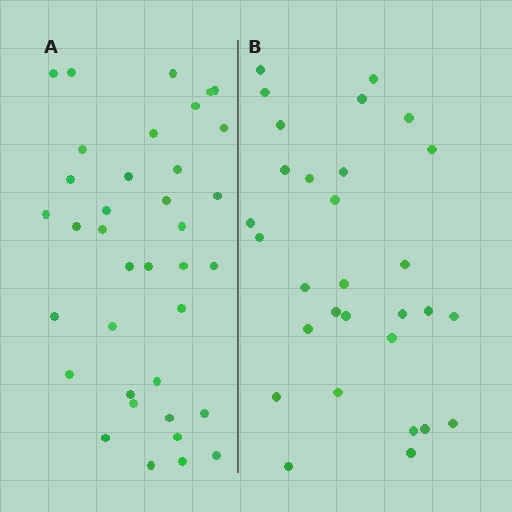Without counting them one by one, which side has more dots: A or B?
Region A (the left region) has more dots.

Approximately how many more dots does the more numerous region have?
Region A has roughly 8 or so more dots than region B.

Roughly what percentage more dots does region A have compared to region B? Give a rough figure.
About 25% more.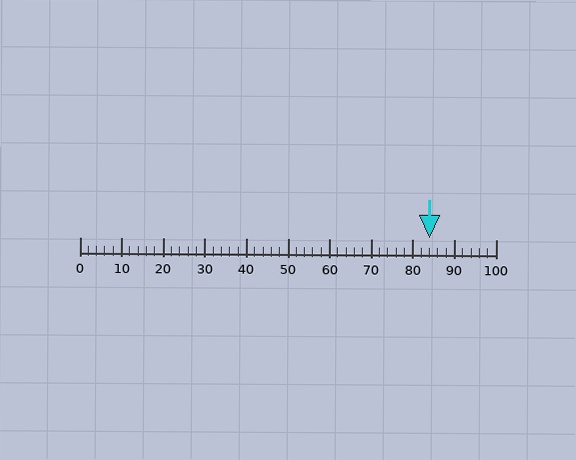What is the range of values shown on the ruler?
The ruler shows values from 0 to 100.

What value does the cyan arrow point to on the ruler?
The cyan arrow points to approximately 84.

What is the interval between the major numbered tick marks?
The major tick marks are spaced 10 units apart.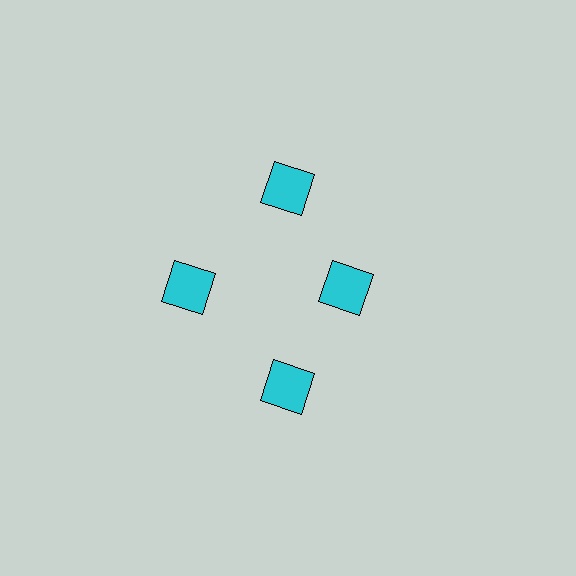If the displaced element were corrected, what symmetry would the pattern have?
It would have 4-fold rotational symmetry — the pattern would map onto itself every 90 degrees.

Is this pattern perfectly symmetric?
No. The 4 cyan squares are arranged in a ring, but one element near the 3 o'clock position is pulled inward toward the center, breaking the 4-fold rotational symmetry.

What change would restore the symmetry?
The symmetry would be restored by moving it outward, back onto the ring so that all 4 squares sit at equal angles and equal distance from the center.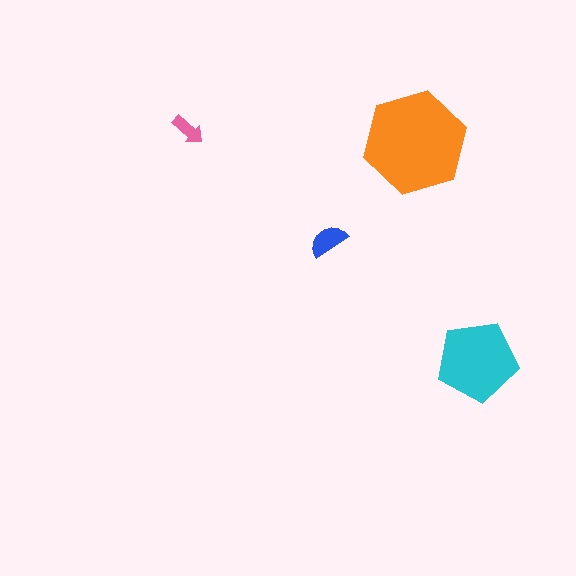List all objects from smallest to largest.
The pink arrow, the blue semicircle, the cyan pentagon, the orange hexagon.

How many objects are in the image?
There are 4 objects in the image.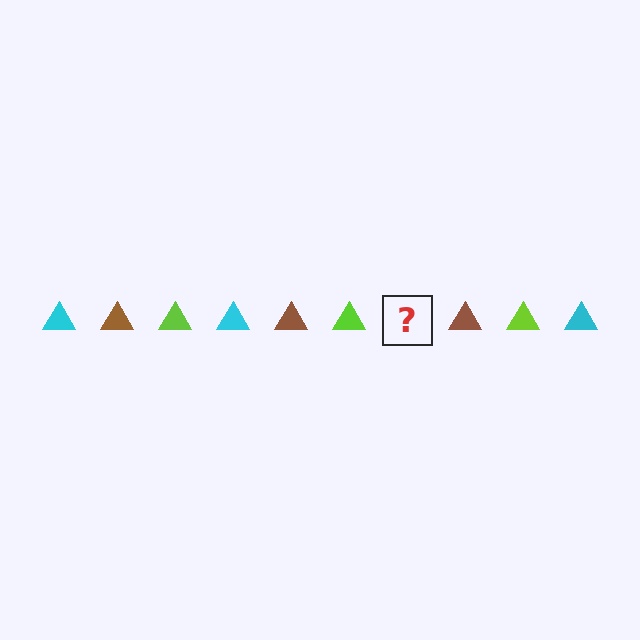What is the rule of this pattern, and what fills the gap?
The rule is that the pattern cycles through cyan, brown, lime triangles. The gap should be filled with a cyan triangle.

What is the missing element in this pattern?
The missing element is a cyan triangle.